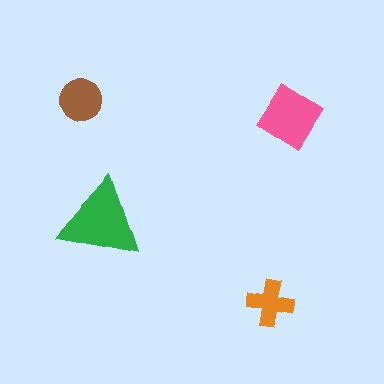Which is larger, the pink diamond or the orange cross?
The pink diamond.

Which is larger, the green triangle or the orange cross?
The green triangle.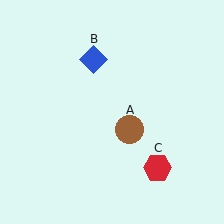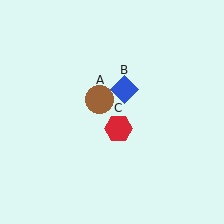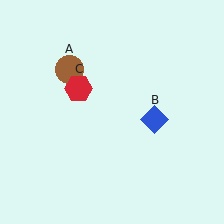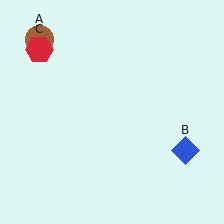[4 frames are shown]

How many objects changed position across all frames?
3 objects changed position: brown circle (object A), blue diamond (object B), red hexagon (object C).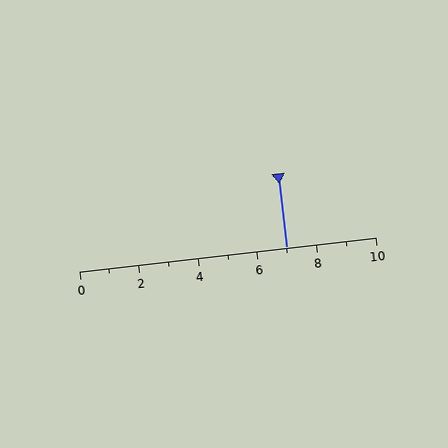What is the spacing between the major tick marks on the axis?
The major ticks are spaced 2 apart.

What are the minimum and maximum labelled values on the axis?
The axis runs from 0 to 10.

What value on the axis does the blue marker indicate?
The marker indicates approximately 7.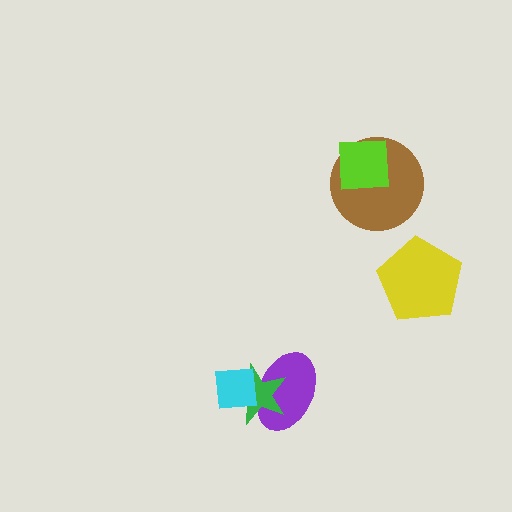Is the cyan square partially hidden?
No, no other shape covers it.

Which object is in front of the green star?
The cyan square is in front of the green star.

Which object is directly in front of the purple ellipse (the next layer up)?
The green star is directly in front of the purple ellipse.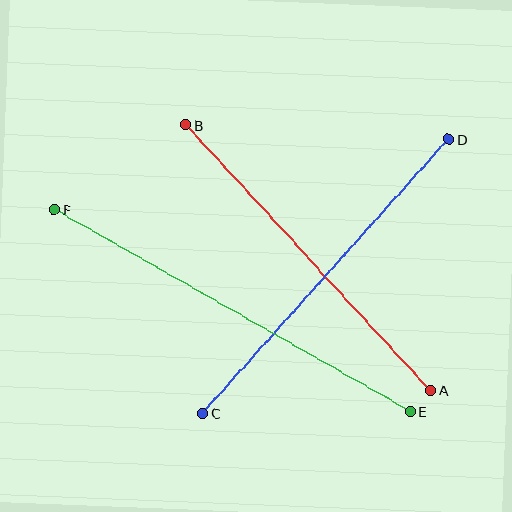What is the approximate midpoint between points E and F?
The midpoint is at approximately (232, 311) pixels.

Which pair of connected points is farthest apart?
Points E and F are farthest apart.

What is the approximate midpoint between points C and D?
The midpoint is at approximately (326, 276) pixels.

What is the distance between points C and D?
The distance is approximately 368 pixels.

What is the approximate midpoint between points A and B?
The midpoint is at approximately (308, 258) pixels.